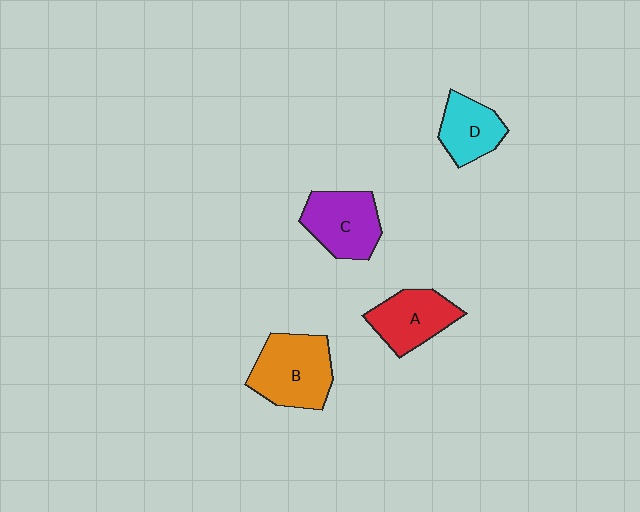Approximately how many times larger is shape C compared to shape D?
Approximately 1.3 times.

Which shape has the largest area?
Shape B (orange).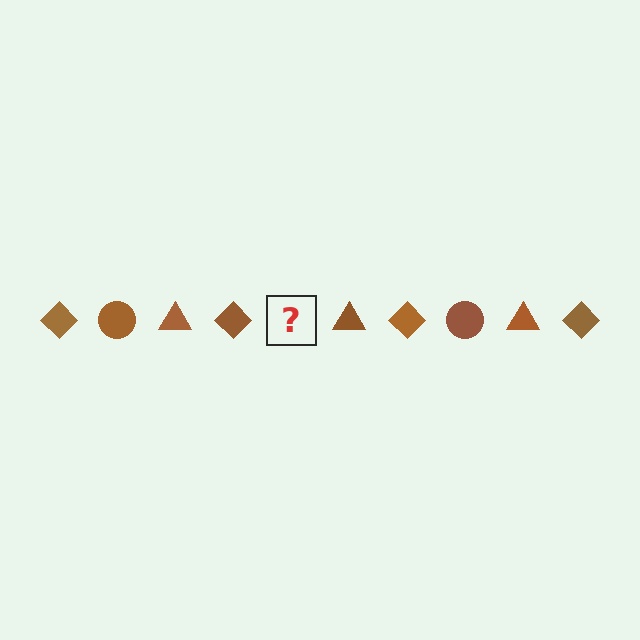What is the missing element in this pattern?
The missing element is a brown circle.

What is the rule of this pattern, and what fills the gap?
The rule is that the pattern cycles through diamond, circle, triangle shapes in brown. The gap should be filled with a brown circle.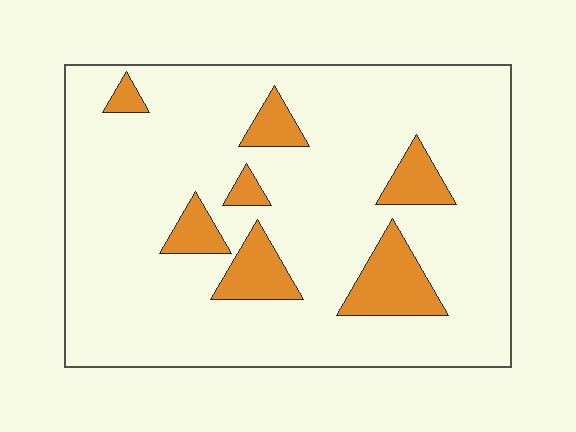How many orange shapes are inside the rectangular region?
7.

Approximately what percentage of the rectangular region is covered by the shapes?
Approximately 15%.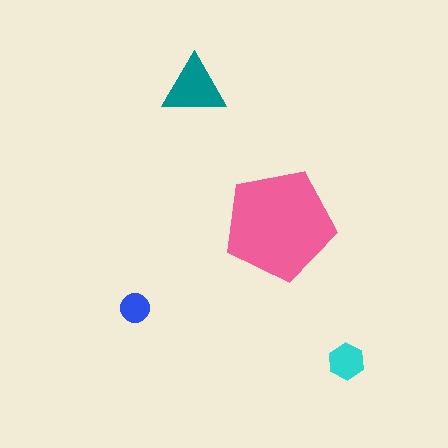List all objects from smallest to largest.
The blue circle, the cyan hexagon, the teal triangle, the pink pentagon.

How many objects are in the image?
There are 4 objects in the image.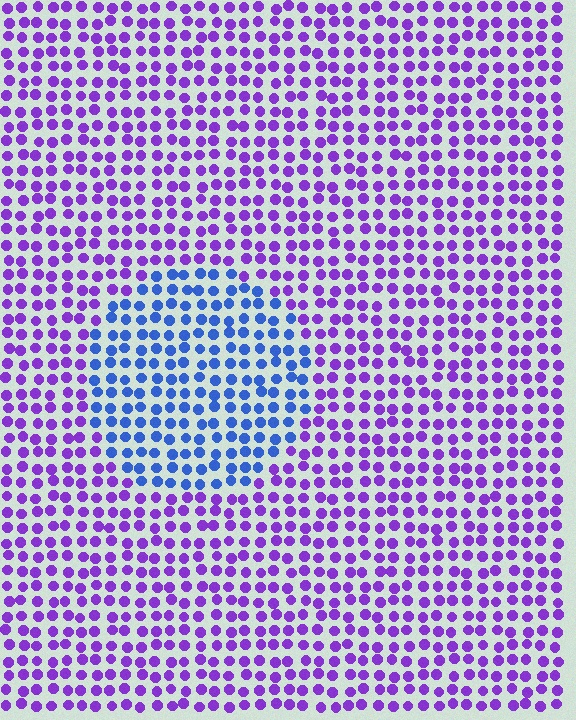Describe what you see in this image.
The image is filled with small purple elements in a uniform arrangement. A circle-shaped region is visible where the elements are tinted to a slightly different hue, forming a subtle color boundary.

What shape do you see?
I see a circle.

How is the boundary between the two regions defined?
The boundary is defined purely by a slight shift in hue (about 50 degrees). Spacing, size, and orientation are identical on both sides.